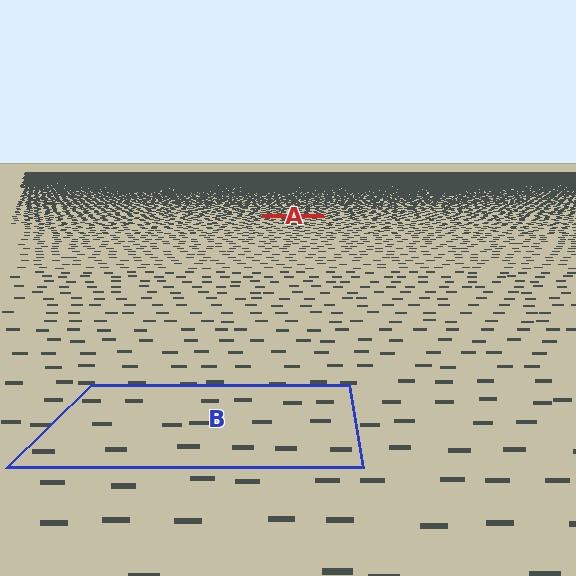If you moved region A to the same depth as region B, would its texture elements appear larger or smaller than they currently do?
They would appear larger. At a closer depth, the same texture elements are projected at a bigger on-screen size.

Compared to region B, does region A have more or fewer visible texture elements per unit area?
Region A has more texture elements per unit area — they are packed more densely because it is farther away.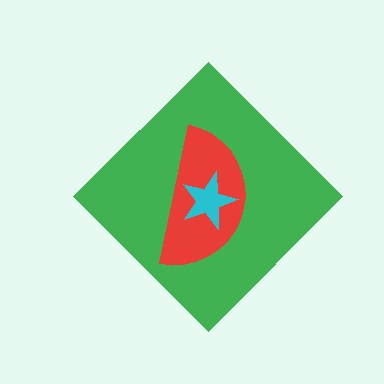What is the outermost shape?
The green diamond.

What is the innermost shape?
The cyan star.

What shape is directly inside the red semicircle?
The cyan star.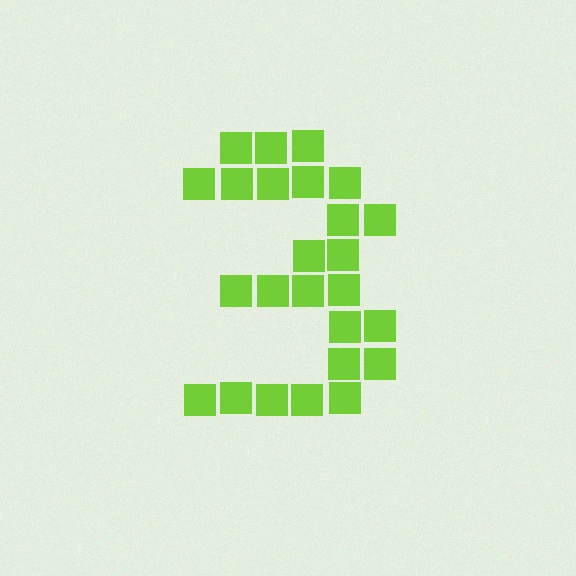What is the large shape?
The large shape is the digit 3.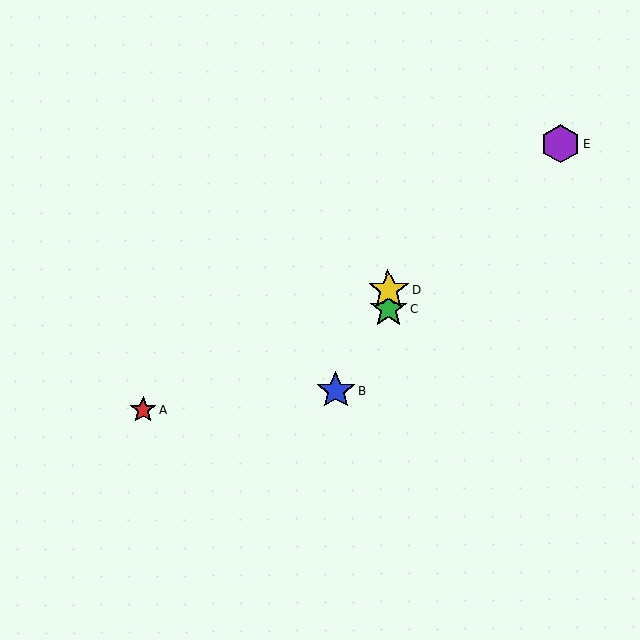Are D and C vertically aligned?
Yes, both are at x≈388.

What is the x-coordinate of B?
Object B is at x≈336.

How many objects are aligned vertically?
2 objects (C, D) are aligned vertically.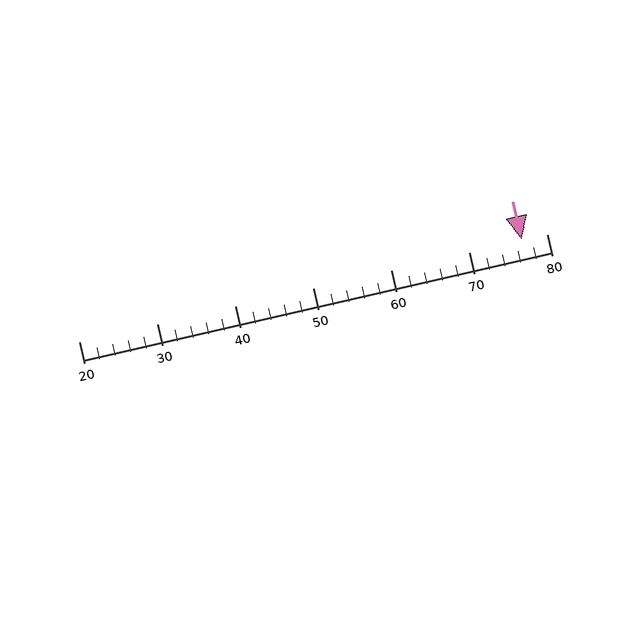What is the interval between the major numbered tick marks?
The major tick marks are spaced 10 units apart.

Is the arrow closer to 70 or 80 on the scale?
The arrow is closer to 80.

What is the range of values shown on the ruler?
The ruler shows values from 20 to 80.